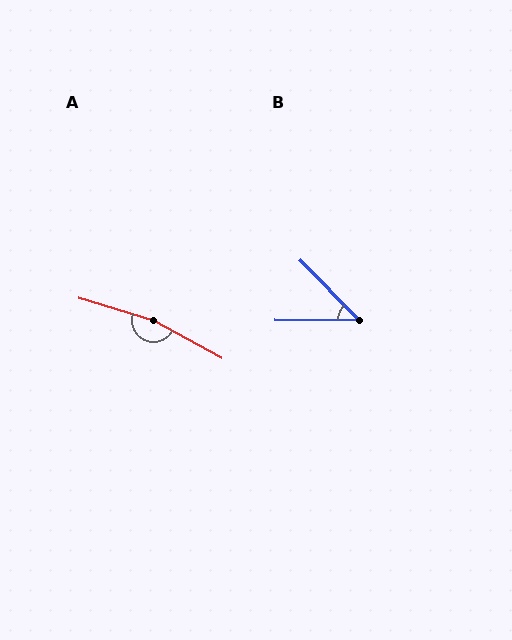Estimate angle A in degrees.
Approximately 168 degrees.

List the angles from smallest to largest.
B (45°), A (168°).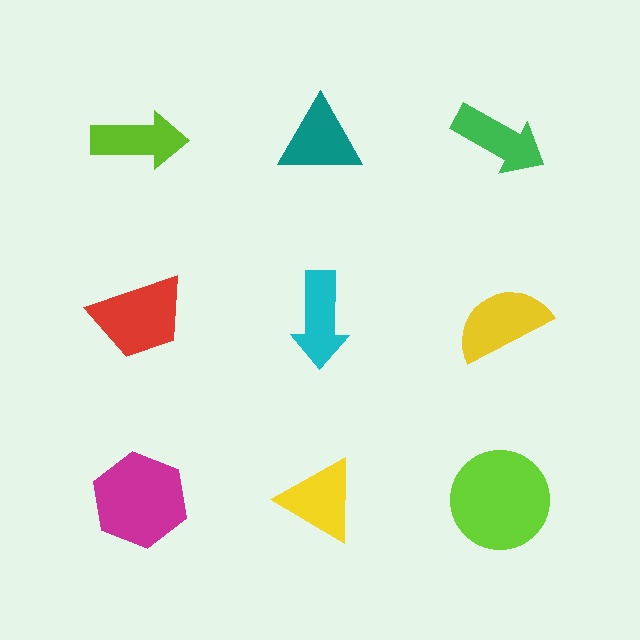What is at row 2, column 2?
A cyan arrow.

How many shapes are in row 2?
3 shapes.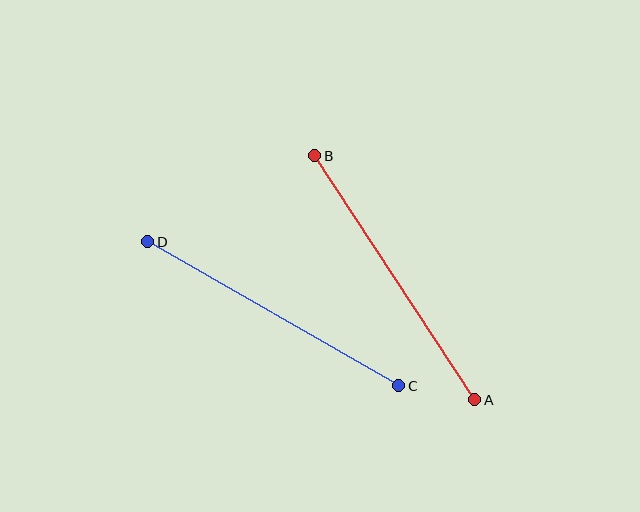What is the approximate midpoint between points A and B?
The midpoint is at approximately (395, 278) pixels.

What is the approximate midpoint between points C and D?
The midpoint is at approximately (273, 314) pixels.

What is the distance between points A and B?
The distance is approximately 292 pixels.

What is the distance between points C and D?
The distance is approximately 289 pixels.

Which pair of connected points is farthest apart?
Points A and B are farthest apart.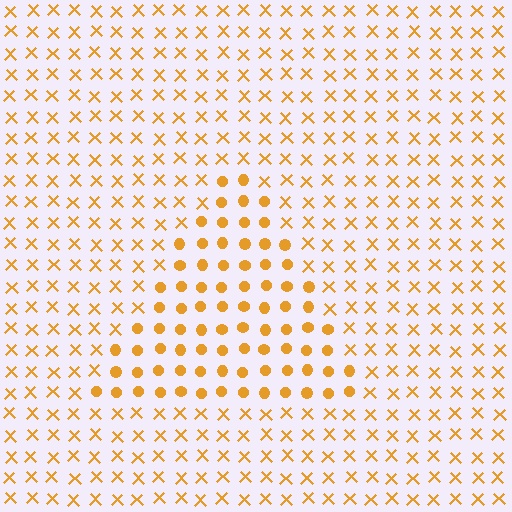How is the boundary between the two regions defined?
The boundary is defined by a change in element shape: circles inside vs. X marks outside. All elements share the same color and spacing.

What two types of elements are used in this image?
The image uses circles inside the triangle region and X marks outside it.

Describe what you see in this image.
The image is filled with small orange elements arranged in a uniform grid. A triangle-shaped region contains circles, while the surrounding area contains X marks. The boundary is defined purely by the change in element shape.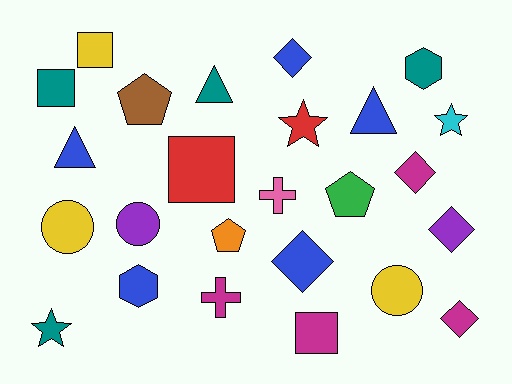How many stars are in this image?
There are 3 stars.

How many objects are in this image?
There are 25 objects.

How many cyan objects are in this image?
There is 1 cyan object.